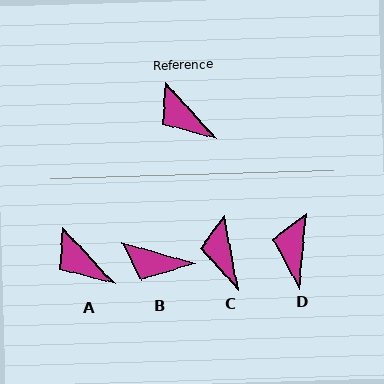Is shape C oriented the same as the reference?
No, it is off by about 32 degrees.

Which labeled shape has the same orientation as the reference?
A.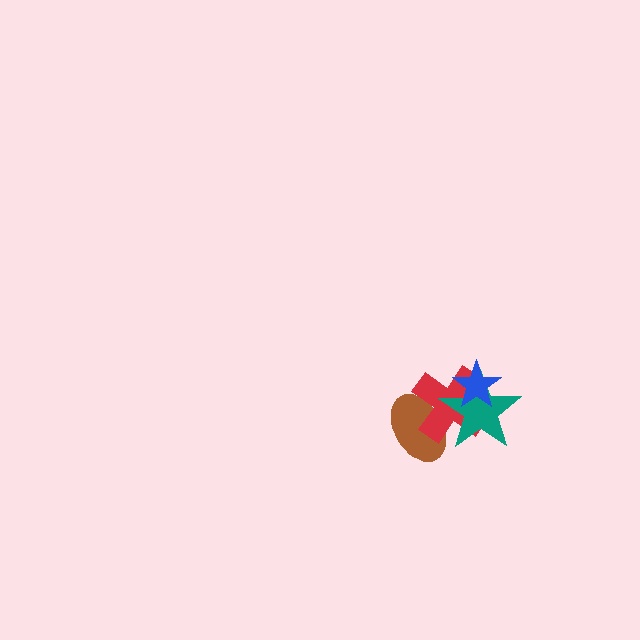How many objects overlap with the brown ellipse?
2 objects overlap with the brown ellipse.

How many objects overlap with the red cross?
3 objects overlap with the red cross.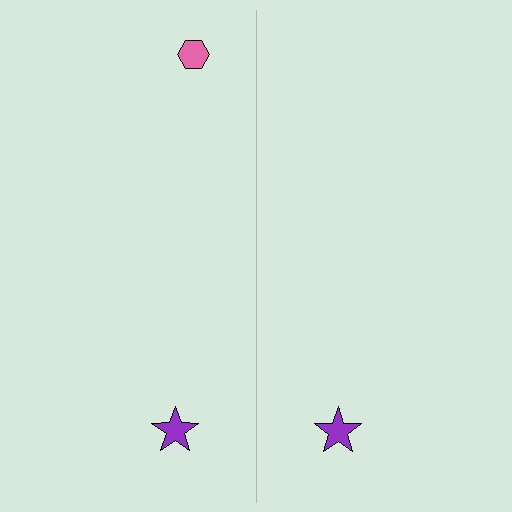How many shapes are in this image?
There are 3 shapes in this image.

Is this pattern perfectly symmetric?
No, the pattern is not perfectly symmetric. A pink hexagon is missing from the right side.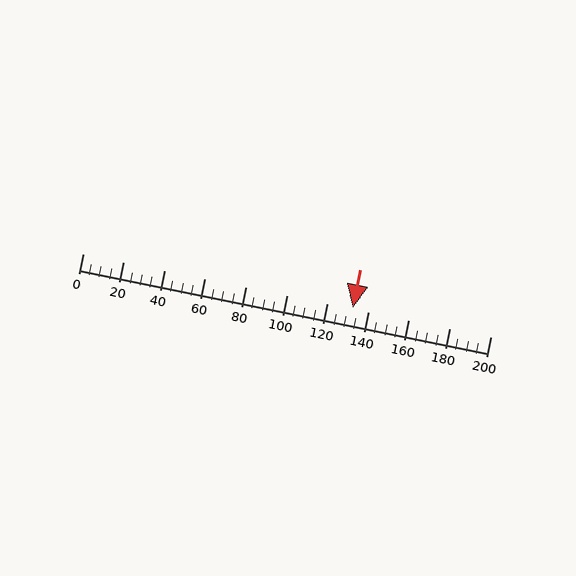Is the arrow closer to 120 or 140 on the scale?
The arrow is closer to 140.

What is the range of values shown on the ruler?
The ruler shows values from 0 to 200.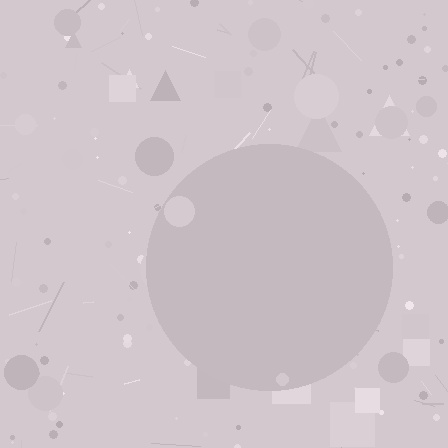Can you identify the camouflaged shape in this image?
The camouflaged shape is a circle.